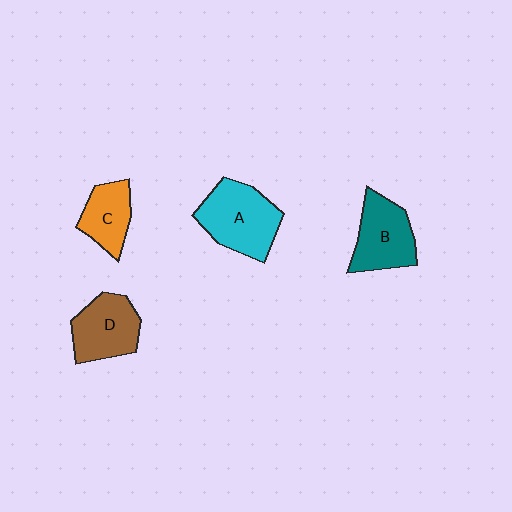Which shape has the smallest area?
Shape C (orange).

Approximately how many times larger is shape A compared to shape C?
Approximately 1.6 times.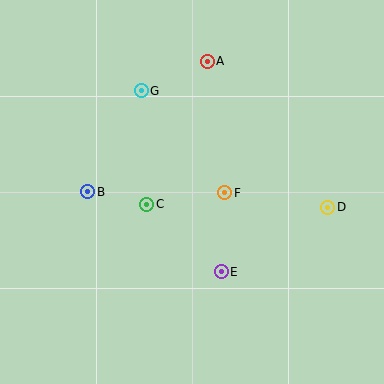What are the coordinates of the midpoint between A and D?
The midpoint between A and D is at (268, 134).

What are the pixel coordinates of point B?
Point B is at (88, 192).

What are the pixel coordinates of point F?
Point F is at (225, 193).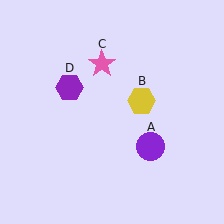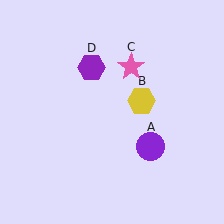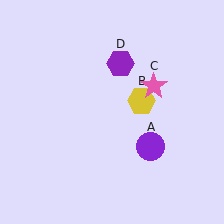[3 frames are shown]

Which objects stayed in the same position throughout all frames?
Purple circle (object A) and yellow hexagon (object B) remained stationary.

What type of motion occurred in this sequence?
The pink star (object C), purple hexagon (object D) rotated clockwise around the center of the scene.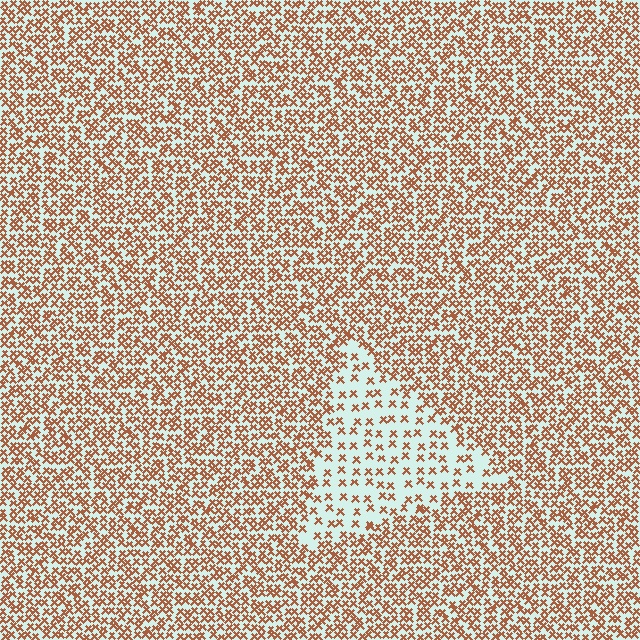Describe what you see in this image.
The image contains small brown elements arranged at two different densities. A triangle-shaped region is visible where the elements are less densely packed than the surrounding area.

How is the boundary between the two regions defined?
The boundary is defined by a change in element density (approximately 2.4x ratio). All elements are the same color, size, and shape.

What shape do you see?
I see a triangle.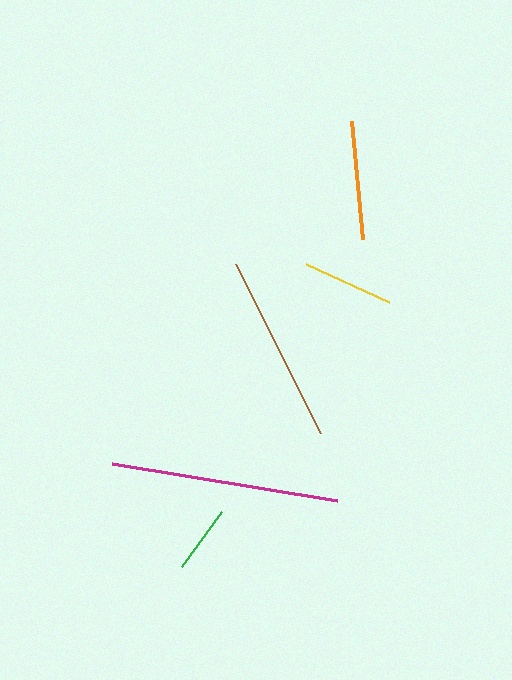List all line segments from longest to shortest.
From longest to shortest: magenta, brown, orange, yellow, green.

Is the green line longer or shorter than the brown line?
The brown line is longer than the green line.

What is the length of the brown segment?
The brown segment is approximately 190 pixels long.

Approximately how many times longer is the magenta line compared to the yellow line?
The magenta line is approximately 2.5 times the length of the yellow line.